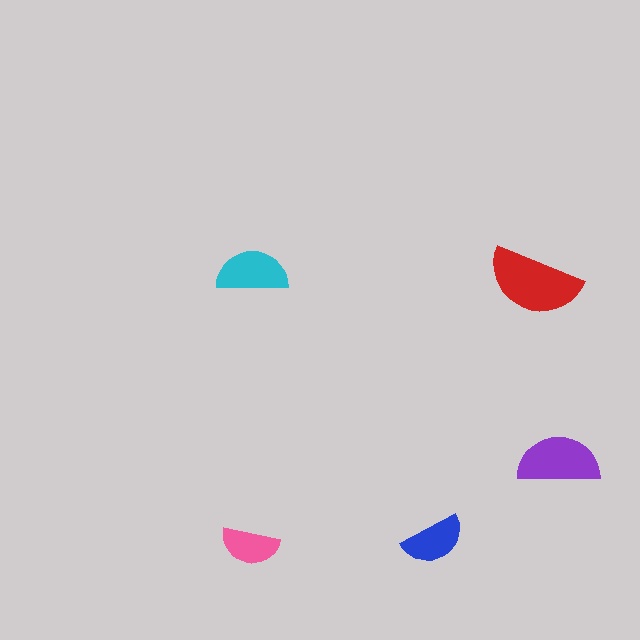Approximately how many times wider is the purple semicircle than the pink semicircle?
About 1.5 times wider.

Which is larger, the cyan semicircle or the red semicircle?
The red one.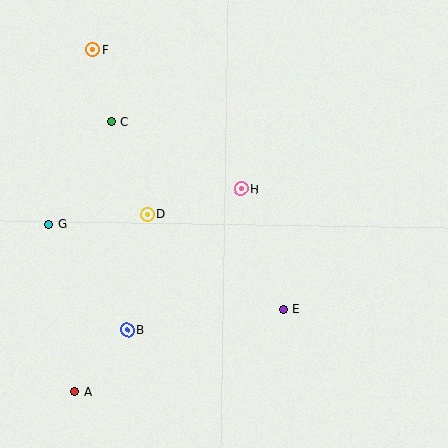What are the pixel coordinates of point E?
Point E is at (283, 309).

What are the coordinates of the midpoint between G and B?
The midpoint between G and B is at (88, 277).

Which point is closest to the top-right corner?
Point H is closest to the top-right corner.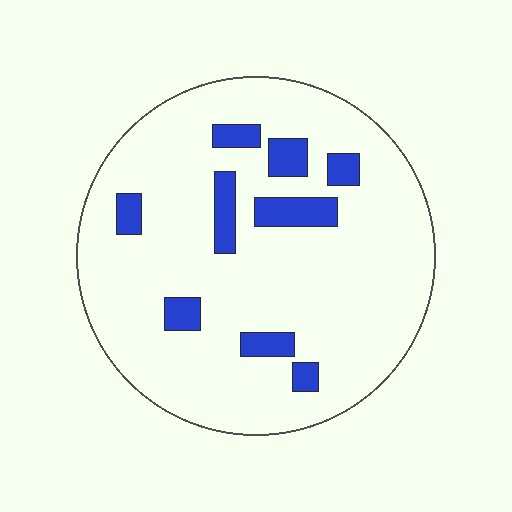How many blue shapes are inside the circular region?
9.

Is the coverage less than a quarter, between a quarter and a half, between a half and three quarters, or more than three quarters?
Less than a quarter.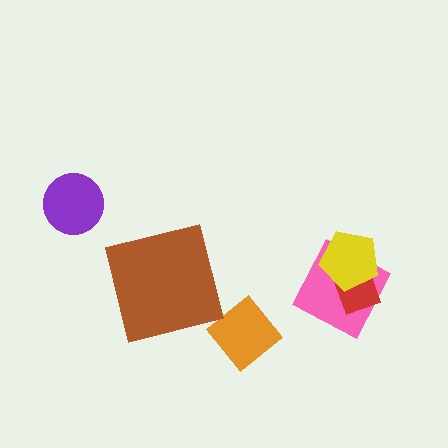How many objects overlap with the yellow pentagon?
2 objects overlap with the yellow pentagon.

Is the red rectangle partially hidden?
Yes, it is partially covered by another shape.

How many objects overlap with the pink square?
2 objects overlap with the pink square.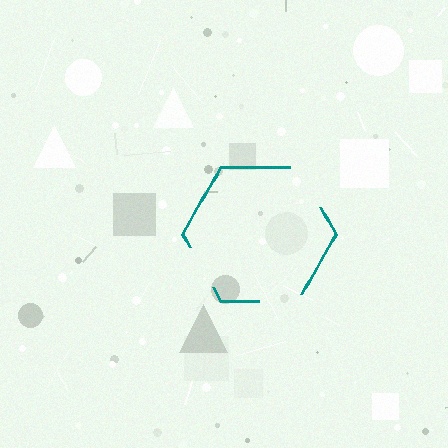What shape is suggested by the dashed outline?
The dashed outline suggests a hexagon.